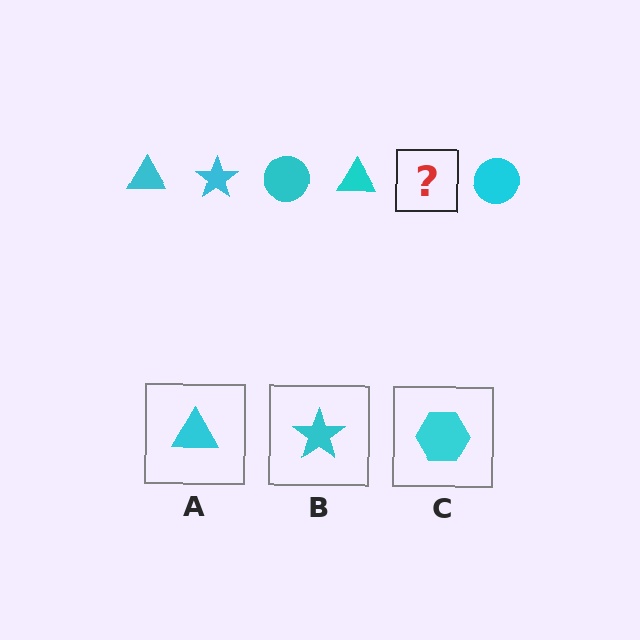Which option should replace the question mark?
Option B.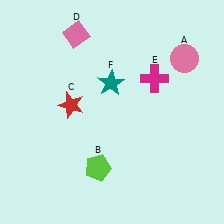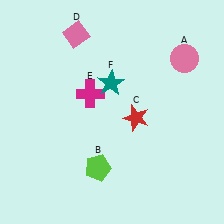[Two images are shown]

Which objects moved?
The objects that moved are: the red star (C), the magenta cross (E).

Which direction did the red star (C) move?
The red star (C) moved right.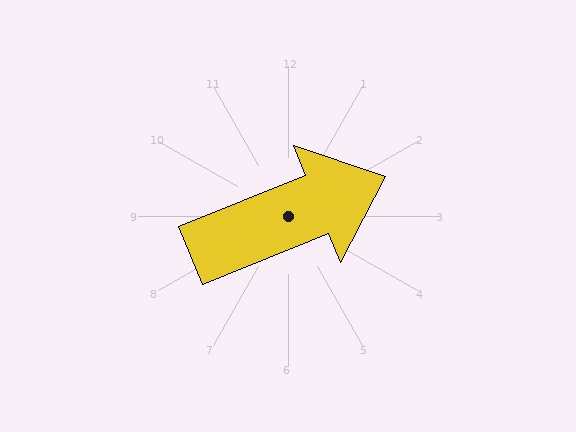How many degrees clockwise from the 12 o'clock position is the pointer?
Approximately 68 degrees.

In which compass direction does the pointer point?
East.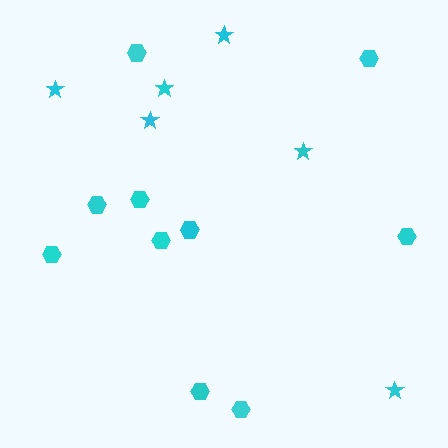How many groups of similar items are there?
There are 2 groups: one group of hexagons (10) and one group of stars (6).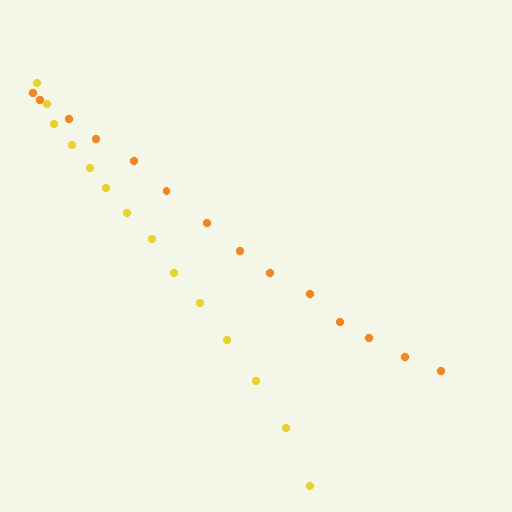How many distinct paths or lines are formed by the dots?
There are 2 distinct paths.